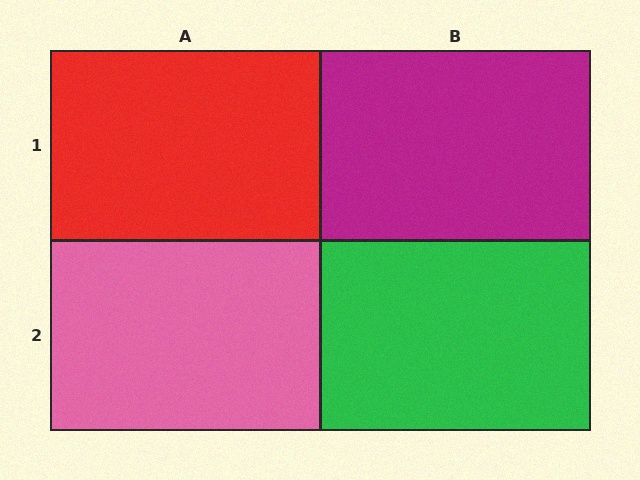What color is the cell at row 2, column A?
Pink.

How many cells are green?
1 cell is green.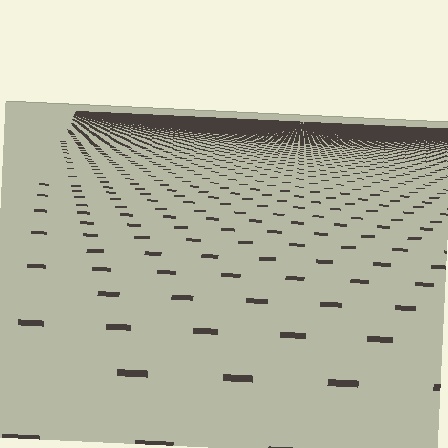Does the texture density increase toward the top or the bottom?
Density increases toward the top.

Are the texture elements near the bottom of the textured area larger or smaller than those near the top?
Larger. Near the bottom, elements are closer to the viewer and appear at a bigger on-screen size.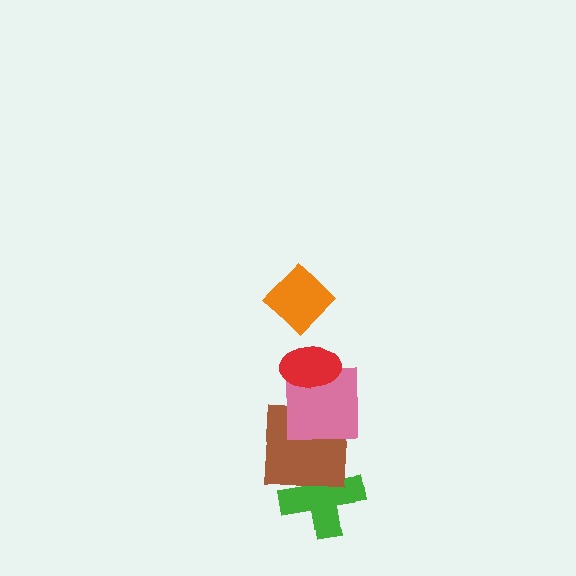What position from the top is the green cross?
The green cross is 5th from the top.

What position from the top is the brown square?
The brown square is 4th from the top.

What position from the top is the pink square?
The pink square is 3rd from the top.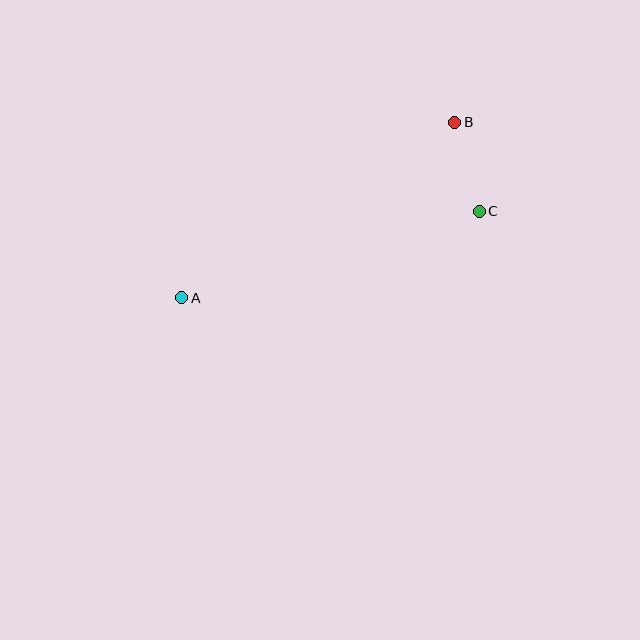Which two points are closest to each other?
Points B and C are closest to each other.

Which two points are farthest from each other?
Points A and B are farthest from each other.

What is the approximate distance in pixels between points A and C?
The distance between A and C is approximately 310 pixels.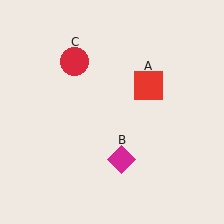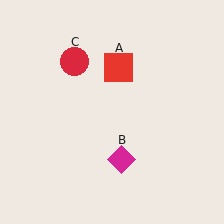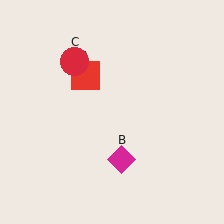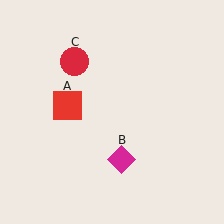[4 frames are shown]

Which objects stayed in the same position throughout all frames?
Magenta diamond (object B) and red circle (object C) remained stationary.